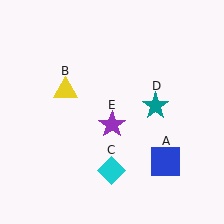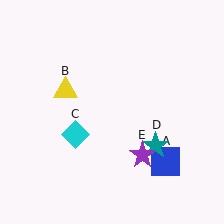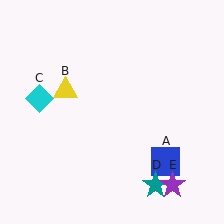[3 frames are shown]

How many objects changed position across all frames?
3 objects changed position: cyan diamond (object C), teal star (object D), purple star (object E).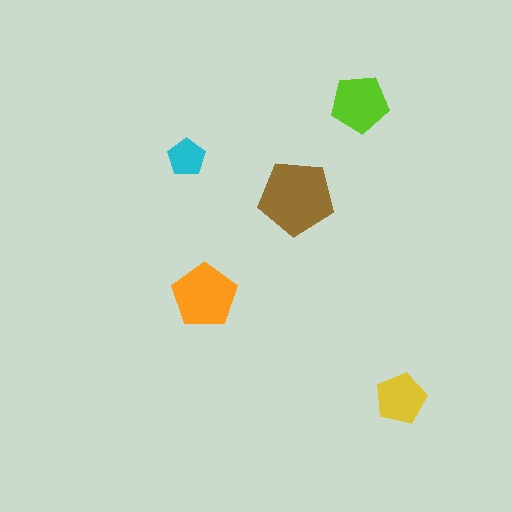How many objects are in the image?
There are 5 objects in the image.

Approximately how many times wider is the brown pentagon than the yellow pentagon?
About 1.5 times wider.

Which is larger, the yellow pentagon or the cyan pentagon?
The yellow one.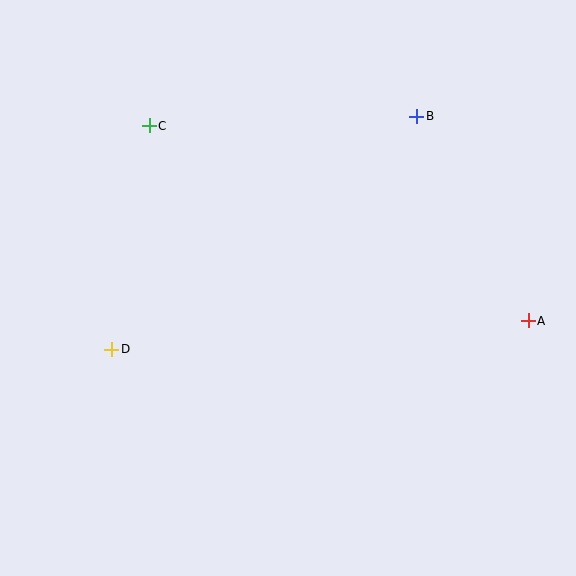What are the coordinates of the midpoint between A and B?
The midpoint between A and B is at (473, 219).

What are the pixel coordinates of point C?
Point C is at (149, 126).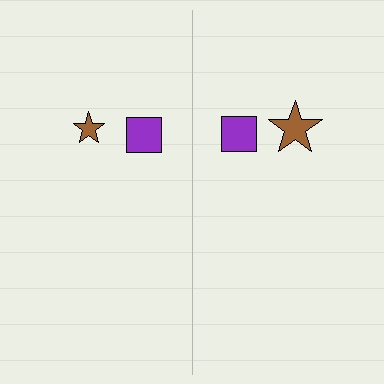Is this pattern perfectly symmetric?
No, the pattern is not perfectly symmetric. The brown star on the right side has a different size than its mirror counterpart.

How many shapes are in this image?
There are 4 shapes in this image.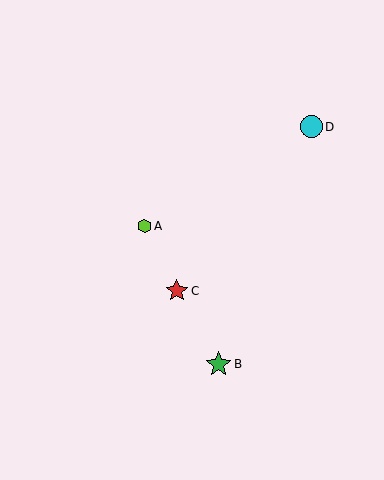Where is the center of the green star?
The center of the green star is at (218, 364).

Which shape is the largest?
The green star (labeled B) is the largest.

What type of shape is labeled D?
Shape D is a cyan circle.